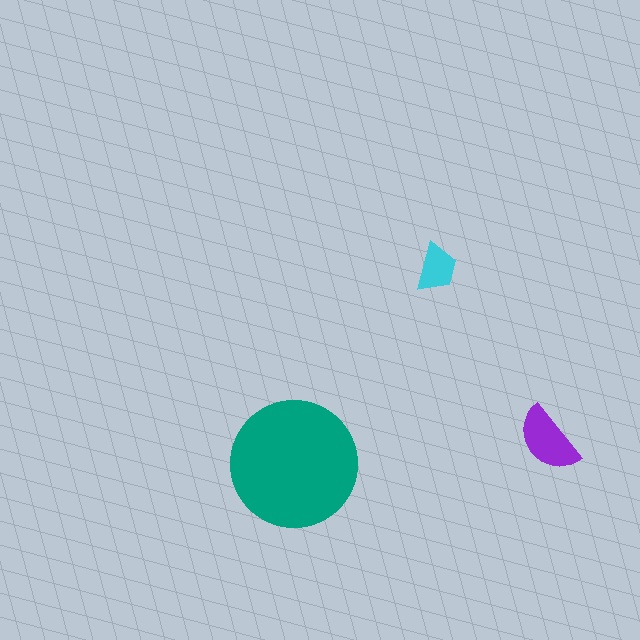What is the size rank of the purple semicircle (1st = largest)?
2nd.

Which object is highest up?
The cyan trapezoid is topmost.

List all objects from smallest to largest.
The cyan trapezoid, the purple semicircle, the teal circle.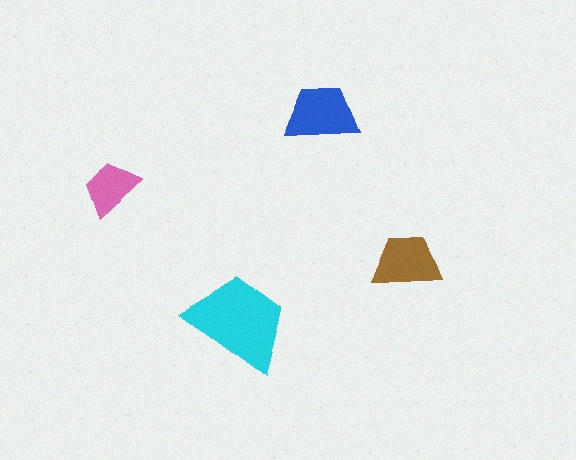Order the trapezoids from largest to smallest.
the cyan one, the blue one, the brown one, the pink one.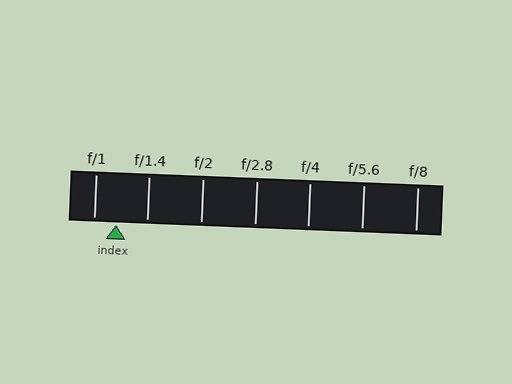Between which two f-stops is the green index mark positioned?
The index mark is between f/1 and f/1.4.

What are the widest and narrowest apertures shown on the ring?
The widest aperture shown is f/1 and the narrowest is f/8.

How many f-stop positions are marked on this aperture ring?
There are 7 f-stop positions marked.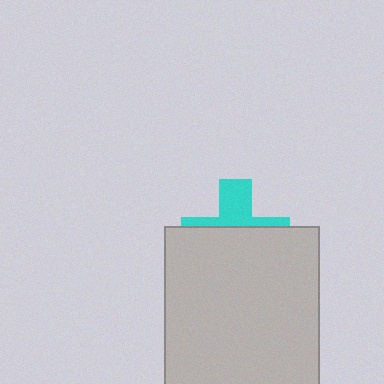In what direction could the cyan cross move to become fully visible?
The cyan cross could move up. That would shift it out from behind the light gray rectangle entirely.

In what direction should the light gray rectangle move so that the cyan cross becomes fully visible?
The light gray rectangle should move down. That is the shortest direction to clear the overlap and leave the cyan cross fully visible.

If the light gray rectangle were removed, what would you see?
You would see the complete cyan cross.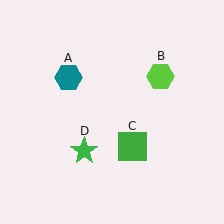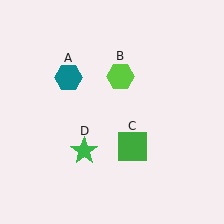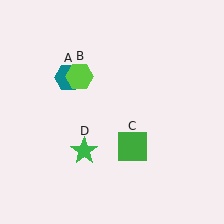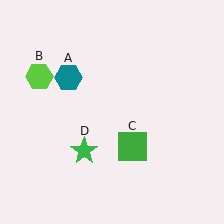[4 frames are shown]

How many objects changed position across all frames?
1 object changed position: lime hexagon (object B).